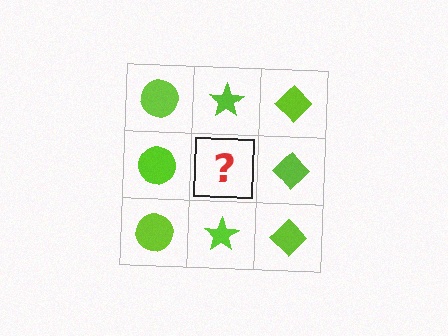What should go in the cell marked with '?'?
The missing cell should contain a lime star.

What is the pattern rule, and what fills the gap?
The rule is that each column has a consistent shape. The gap should be filled with a lime star.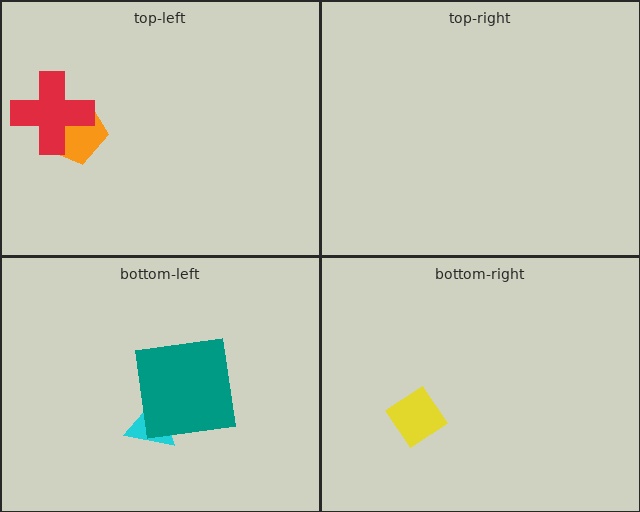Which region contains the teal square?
The bottom-left region.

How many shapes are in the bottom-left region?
2.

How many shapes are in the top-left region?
2.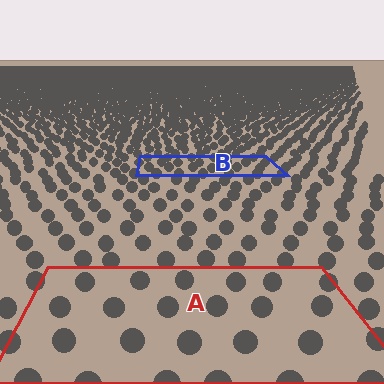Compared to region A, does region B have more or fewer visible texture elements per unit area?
Region B has more texture elements per unit area — they are packed more densely because it is farther away.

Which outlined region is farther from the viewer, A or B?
Region B is farther from the viewer — the texture elements inside it appear smaller and more densely packed.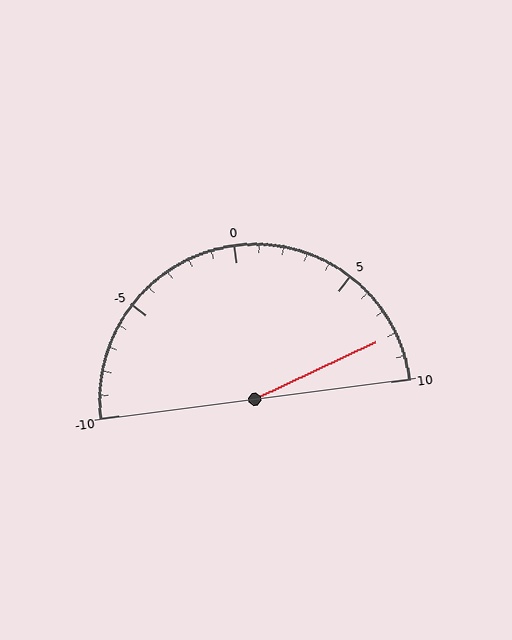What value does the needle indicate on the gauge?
The needle indicates approximately 8.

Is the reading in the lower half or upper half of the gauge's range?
The reading is in the upper half of the range (-10 to 10).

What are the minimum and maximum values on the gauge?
The gauge ranges from -10 to 10.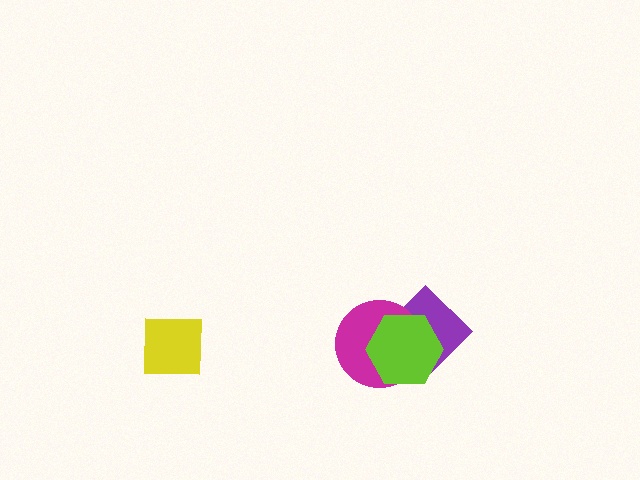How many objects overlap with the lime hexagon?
2 objects overlap with the lime hexagon.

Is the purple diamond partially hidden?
Yes, it is partially covered by another shape.